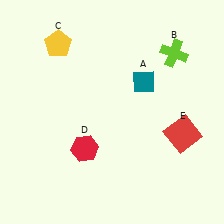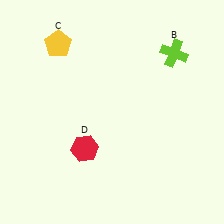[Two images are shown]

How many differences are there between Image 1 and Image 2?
There are 2 differences between the two images.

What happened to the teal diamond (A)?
The teal diamond (A) was removed in Image 2. It was in the top-right area of Image 1.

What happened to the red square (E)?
The red square (E) was removed in Image 2. It was in the bottom-right area of Image 1.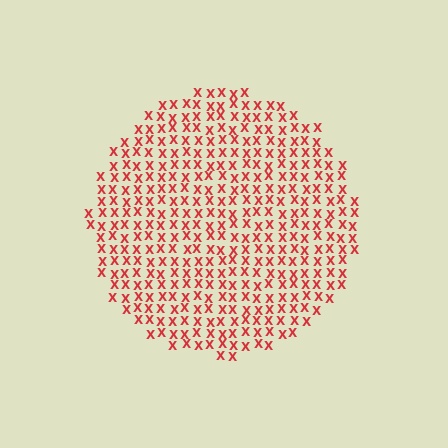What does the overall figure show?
The overall figure shows a circle.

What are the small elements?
The small elements are letter X's.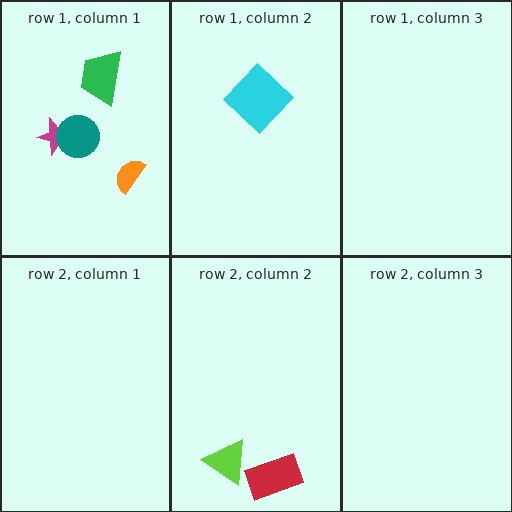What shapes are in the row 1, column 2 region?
The cyan diamond.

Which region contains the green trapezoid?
The row 1, column 1 region.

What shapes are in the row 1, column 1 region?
The green trapezoid, the magenta star, the teal circle, the orange semicircle.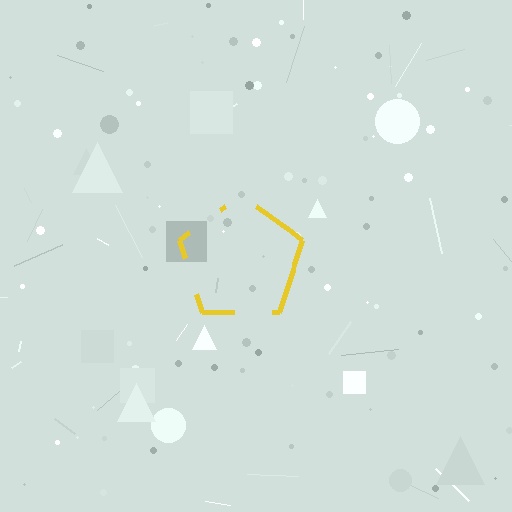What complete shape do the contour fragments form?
The contour fragments form a pentagon.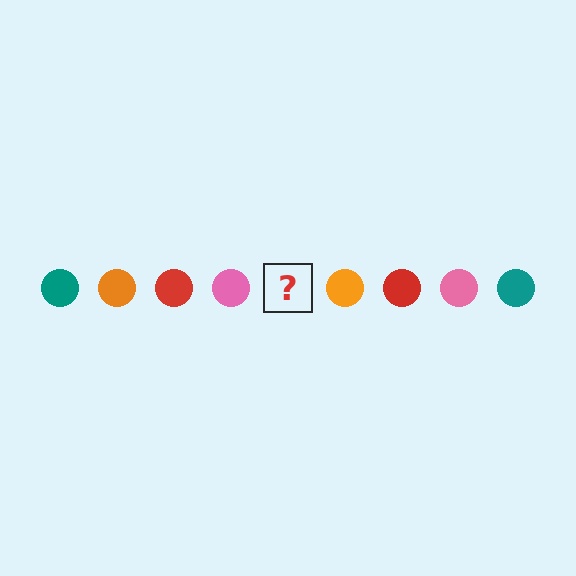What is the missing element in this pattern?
The missing element is a teal circle.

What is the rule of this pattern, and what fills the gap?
The rule is that the pattern cycles through teal, orange, red, pink circles. The gap should be filled with a teal circle.